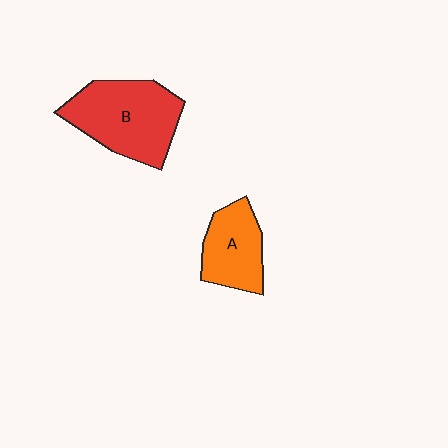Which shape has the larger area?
Shape B (red).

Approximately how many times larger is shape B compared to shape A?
Approximately 1.6 times.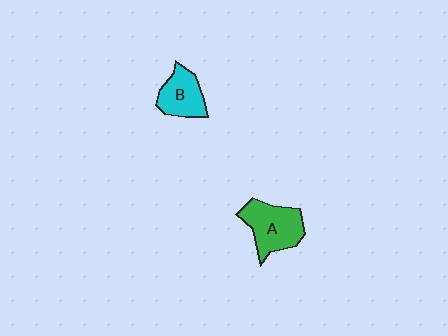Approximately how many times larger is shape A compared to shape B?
Approximately 1.4 times.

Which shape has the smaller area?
Shape B (cyan).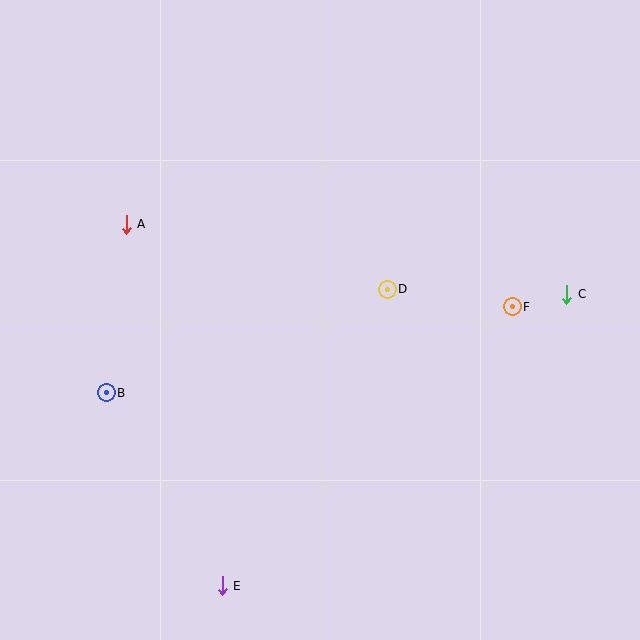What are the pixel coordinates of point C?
Point C is at (567, 294).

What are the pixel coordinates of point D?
Point D is at (387, 289).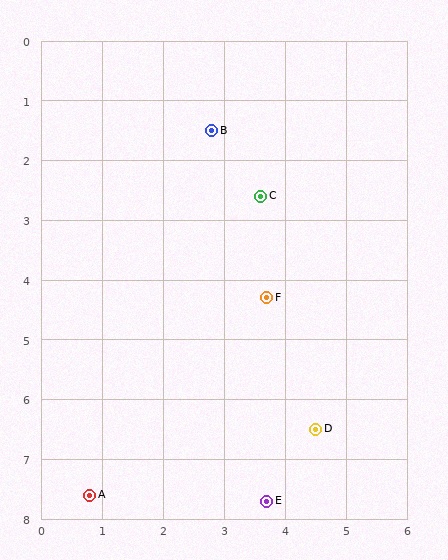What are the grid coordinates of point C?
Point C is at approximately (3.6, 2.6).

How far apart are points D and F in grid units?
Points D and F are about 2.3 grid units apart.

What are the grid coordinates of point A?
Point A is at approximately (0.8, 7.6).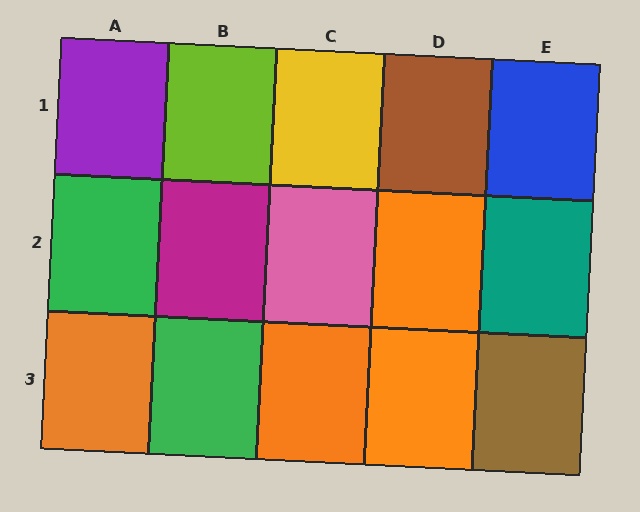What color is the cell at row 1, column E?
Blue.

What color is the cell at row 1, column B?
Lime.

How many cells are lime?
1 cell is lime.